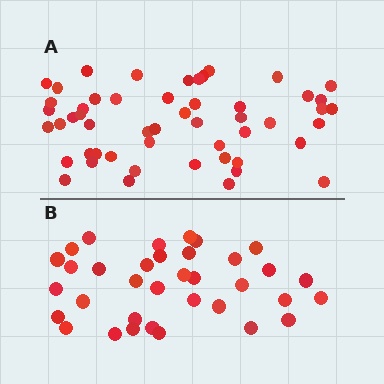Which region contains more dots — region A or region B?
Region A (the top region) has more dots.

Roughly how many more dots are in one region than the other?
Region A has approximately 15 more dots than region B.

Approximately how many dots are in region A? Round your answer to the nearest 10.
About 50 dots. (The exact count is 52, which rounds to 50.)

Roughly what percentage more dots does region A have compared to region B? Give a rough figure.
About 50% more.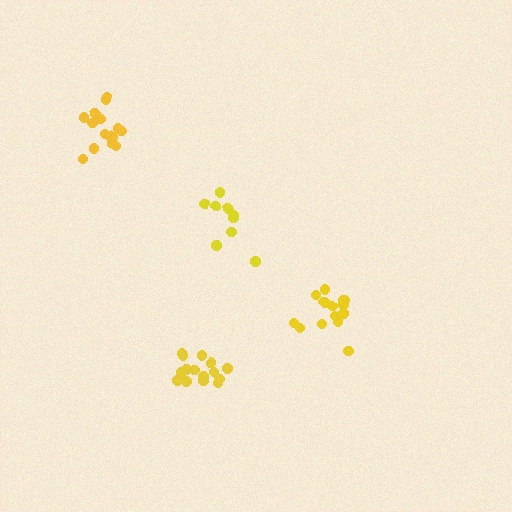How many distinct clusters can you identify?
There are 4 distinct clusters.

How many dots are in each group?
Group 1: 15 dots, Group 2: 9 dots, Group 3: 15 dots, Group 4: 15 dots (54 total).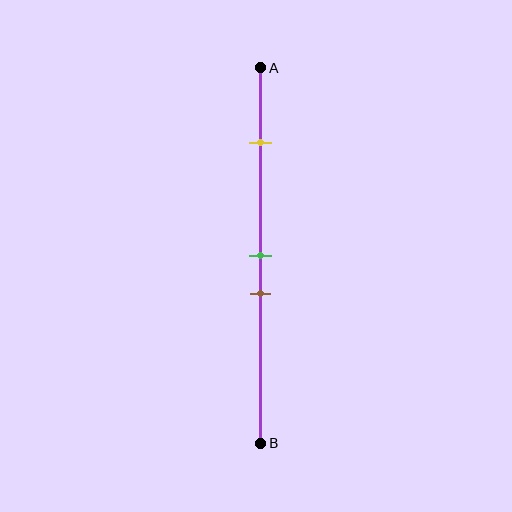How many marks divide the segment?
There are 3 marks dividing the segment.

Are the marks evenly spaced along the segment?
No, the marks are not evenly spaced.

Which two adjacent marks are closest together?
The green and brown marks are the closest adjacent pair.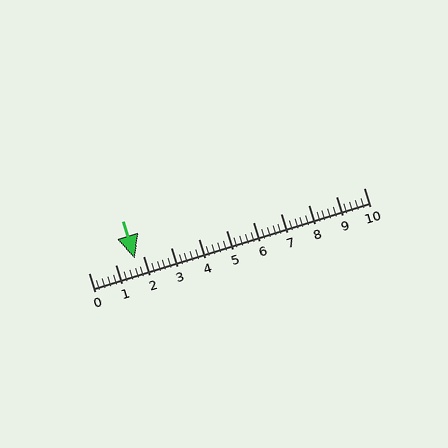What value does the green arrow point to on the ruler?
The green arrow points to approximately 1.7.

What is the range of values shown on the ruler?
The ruler shows values from 0 to 10.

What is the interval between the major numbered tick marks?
The major tick marks are spaced 1 units apart.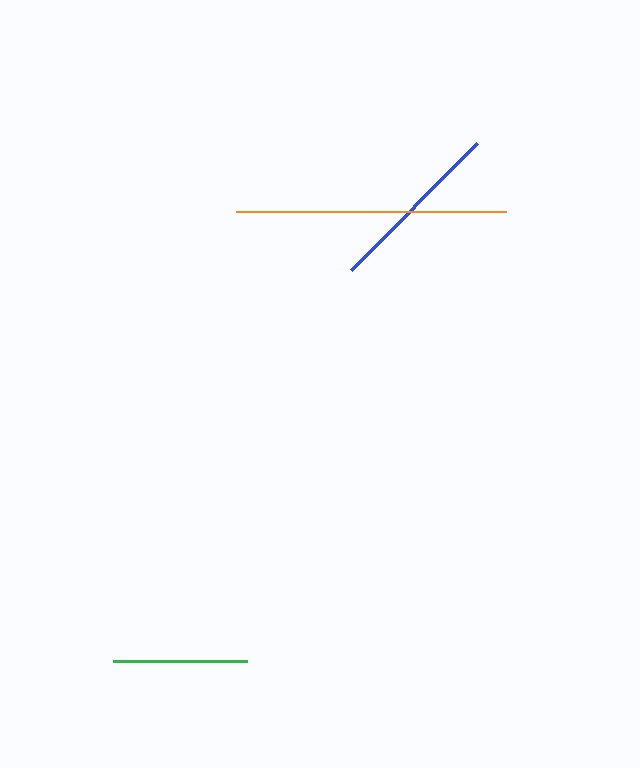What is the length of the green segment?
The green segment is approximately 134 pixels long.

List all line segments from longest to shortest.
From longest to shortest: orange, blue, green.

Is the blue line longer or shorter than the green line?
The blue line is longer than the green line.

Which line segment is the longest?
The orange line is the longest at approximately 270 pixels.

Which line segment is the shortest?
The green line is the shortest at approximately 134 pixels.